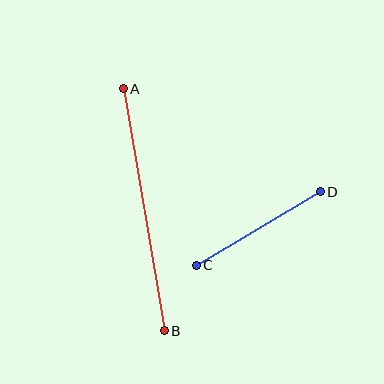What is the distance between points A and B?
The distance is approximately 245 pixels.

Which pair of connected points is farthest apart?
Points A and B are farthest apart.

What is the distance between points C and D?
The distance is approximately 144 pixels.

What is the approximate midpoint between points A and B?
The midpoint is at approximately (144, 210) pixels.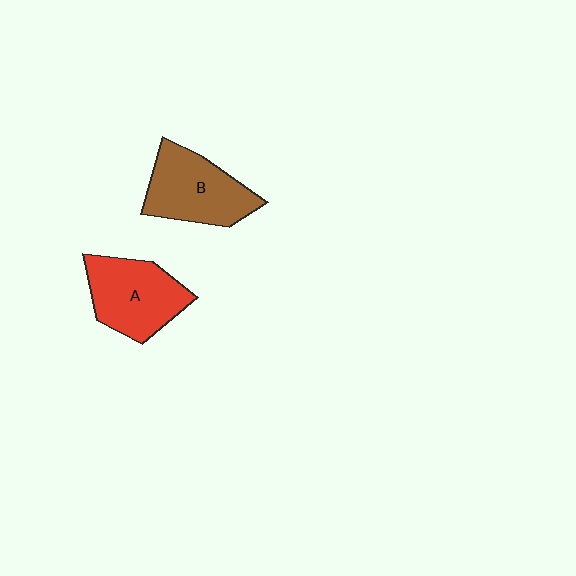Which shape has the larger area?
Shape B (brown).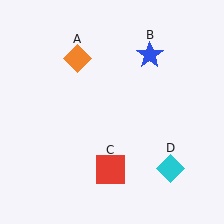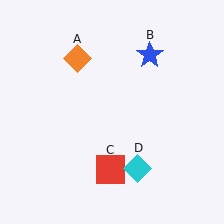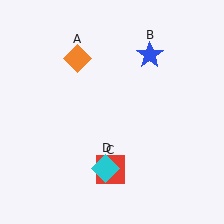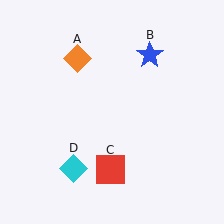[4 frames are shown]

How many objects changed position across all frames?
1 object changed position: cyan diamond (object D).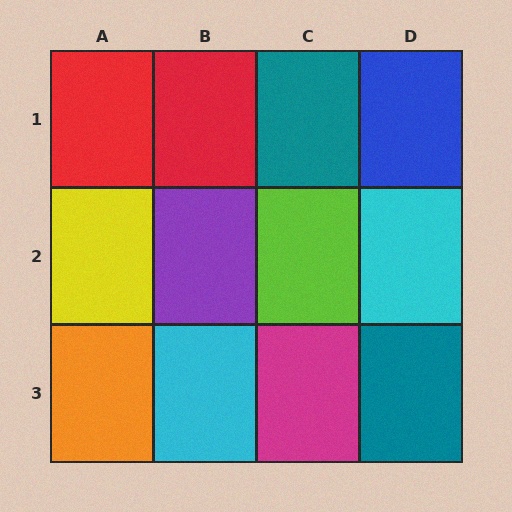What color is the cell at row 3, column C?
Magenta.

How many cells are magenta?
1 cell is magenta.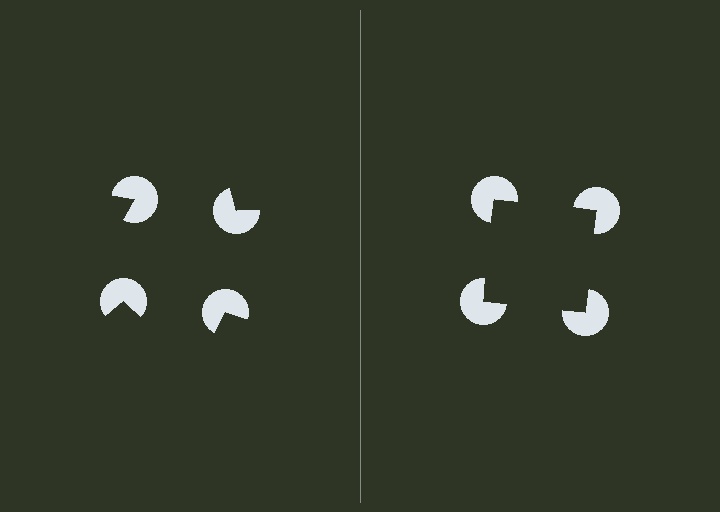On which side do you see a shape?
An illusory square appears on the right side. On the left side the wedge cuts are rotated, so no coherent shape forms.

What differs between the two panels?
The pac-man discs are positioned identically on both sides; only the wedge orientations differ. On the right they align to a square; on the left they are misaligned.